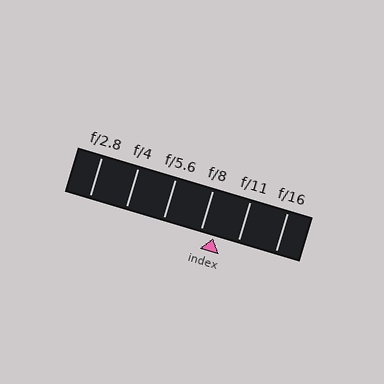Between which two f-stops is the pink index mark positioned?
The index mark is between f/8 and f/11.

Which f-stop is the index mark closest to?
The index mark is closest to f/8.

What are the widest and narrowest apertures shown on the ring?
The widest aperture shown is f/2.8 and the narrowest is f/16.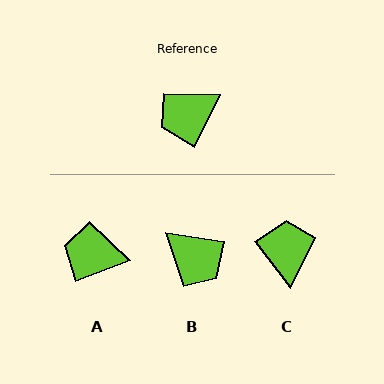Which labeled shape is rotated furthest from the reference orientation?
C, about 116 degrees away.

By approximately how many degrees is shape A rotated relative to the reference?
Approximately 43 degrees clockwise.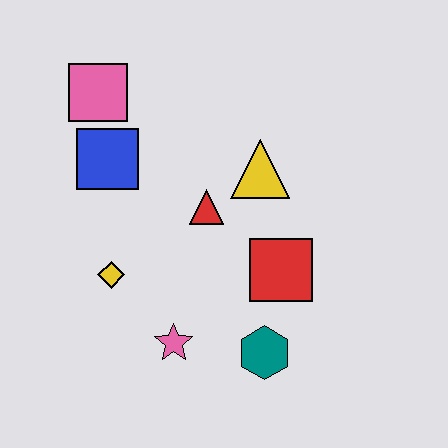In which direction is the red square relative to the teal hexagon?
The red square is above the teal hexagon.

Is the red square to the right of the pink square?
Yes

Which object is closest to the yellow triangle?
The red triangle is closest to the yellow triangle.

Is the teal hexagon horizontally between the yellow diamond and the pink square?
No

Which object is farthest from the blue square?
The teal hexagon is farthest from the blue square.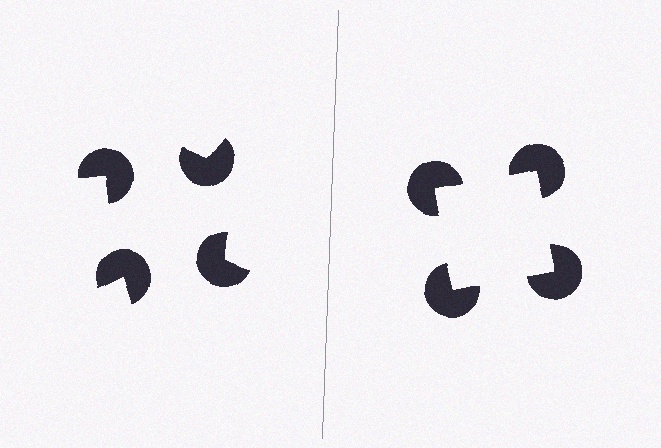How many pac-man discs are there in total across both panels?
8 — 4 on each side.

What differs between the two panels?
The pac-man discs are positioned identically on both sides; only the wedge orientations differ. On the right they align to a square; on the left they are misaligned.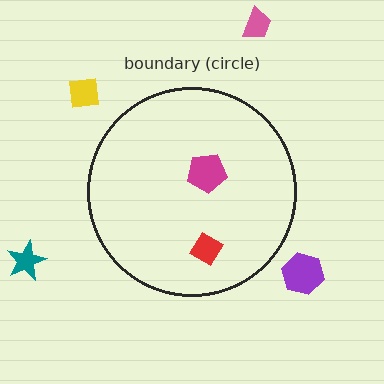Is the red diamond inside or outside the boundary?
Inside.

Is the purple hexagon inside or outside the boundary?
Outside.